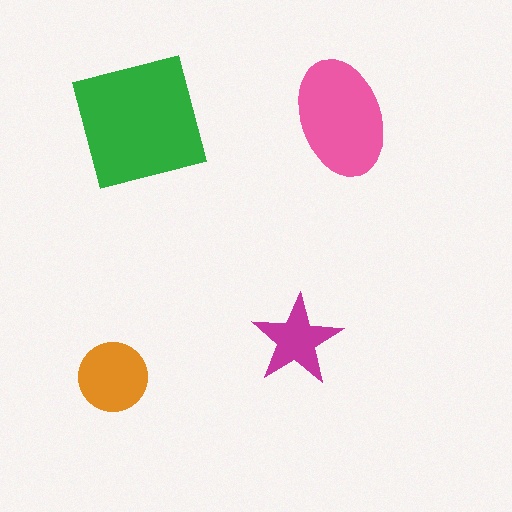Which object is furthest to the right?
The pink ellipse is rightmost.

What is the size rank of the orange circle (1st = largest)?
3rd.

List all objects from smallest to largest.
The magenta star, the orange circle, the pink ellipse, the green square.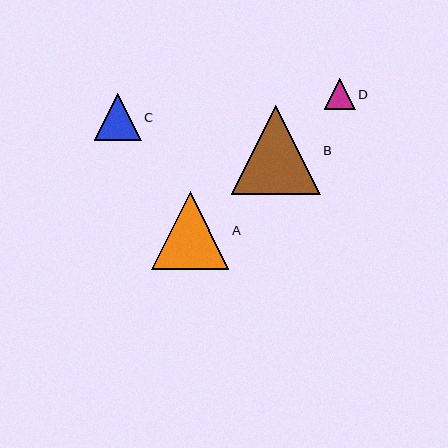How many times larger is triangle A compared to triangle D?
Triangle A is approximately 2.5 times the size of triangle D.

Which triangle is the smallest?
Triangle D is the smallest with a size of approximately 31 pixels.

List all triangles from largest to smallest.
From largest to smallest: B, A, C, D.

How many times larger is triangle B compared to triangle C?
Triangle B is approximately 1.9 times the size of triangle C.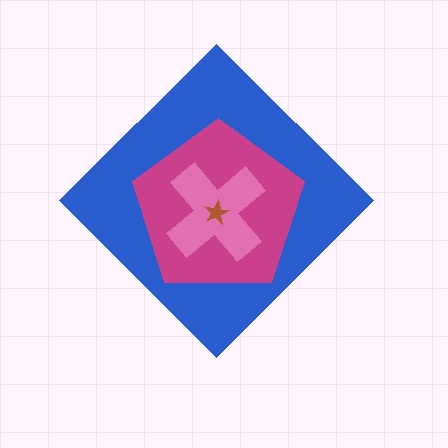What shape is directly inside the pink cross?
The brown star.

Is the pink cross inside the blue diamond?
Yes.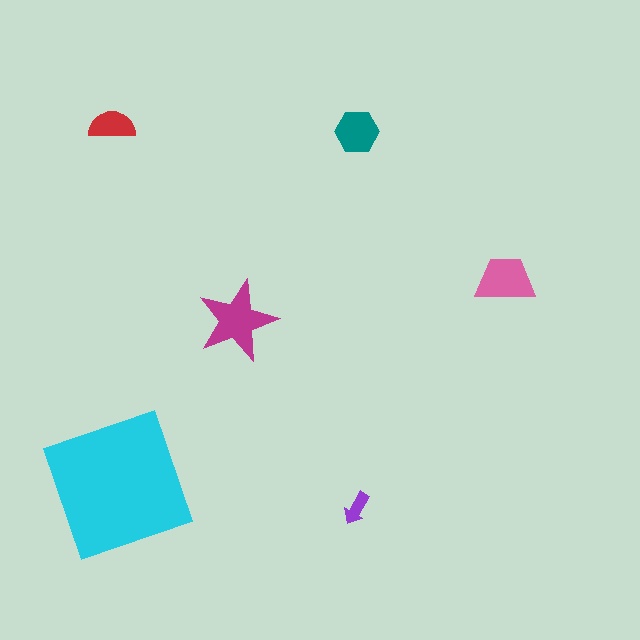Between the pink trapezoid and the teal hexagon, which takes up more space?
The pink trapezoid.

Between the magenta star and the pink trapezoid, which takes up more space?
The magenta star.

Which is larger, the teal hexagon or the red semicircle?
The teal hexagon.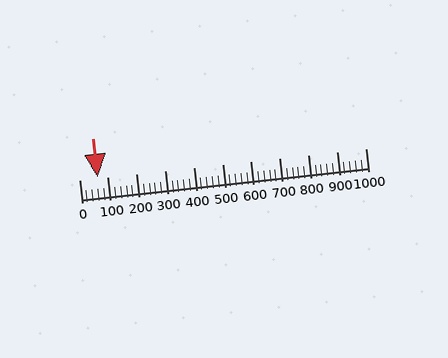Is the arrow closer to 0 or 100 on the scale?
The arrow is closer to 100.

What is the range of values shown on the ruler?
The ruler shows values from 0 to 1000.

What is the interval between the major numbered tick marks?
The major tick marks are spaced 100 units apart.